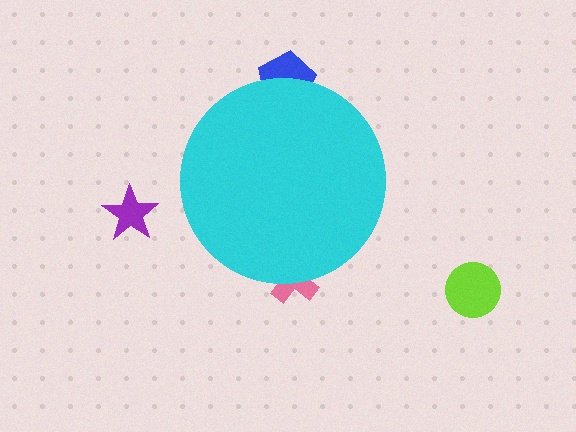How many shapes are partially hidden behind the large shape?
2 shapes are partially hidden.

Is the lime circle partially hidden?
No, the lime circle is fully visible.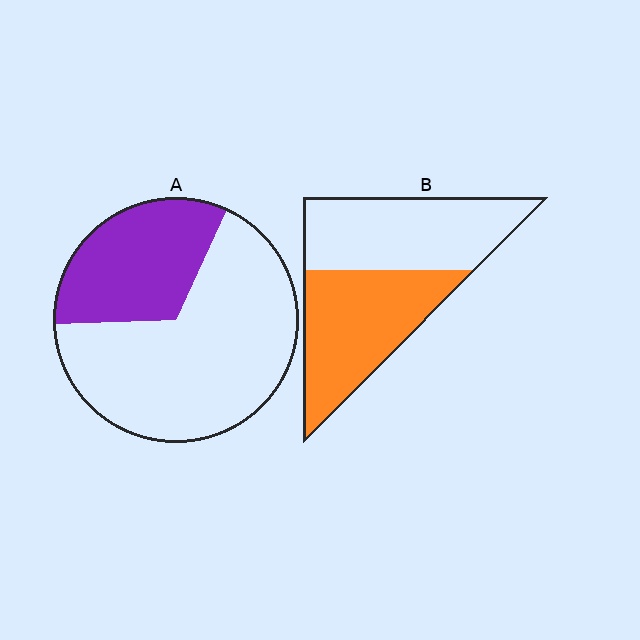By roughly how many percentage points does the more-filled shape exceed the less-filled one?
By roughly 15 percentage points (B over A).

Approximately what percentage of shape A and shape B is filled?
A is approximately 30% and B is approximately 50%.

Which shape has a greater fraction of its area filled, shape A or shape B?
Shape B.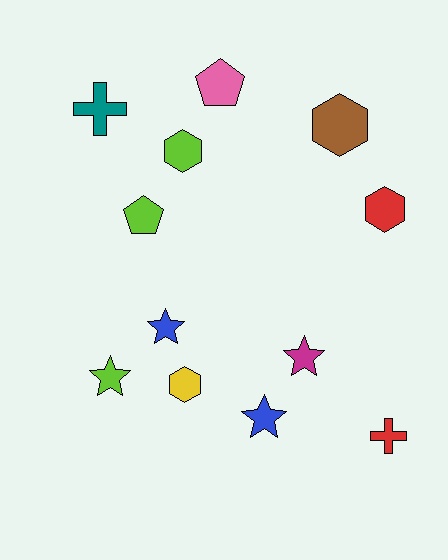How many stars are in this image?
There are 4 stars.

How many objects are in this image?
There are 12 objects.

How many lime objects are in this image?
There are 3 lime objects.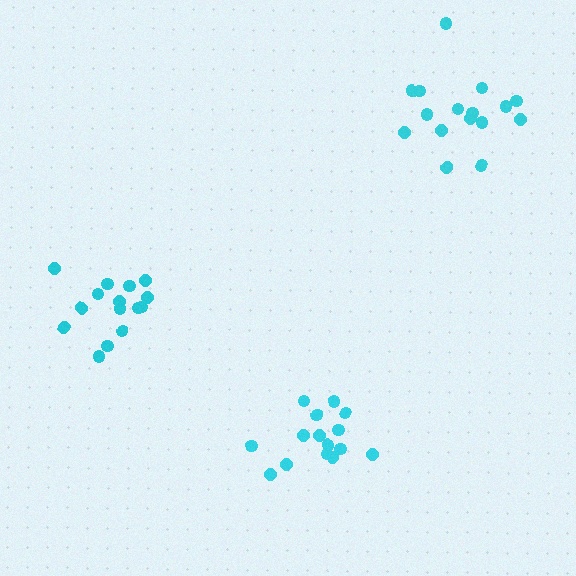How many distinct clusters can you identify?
There are 3 distinct clusters.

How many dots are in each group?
Group 1: 15 dots, Group 2: 16 dots, Group 3: 15 dots (46 total).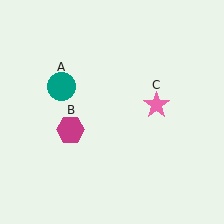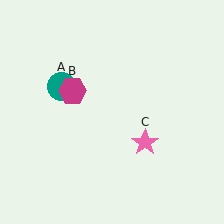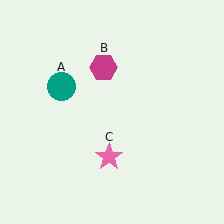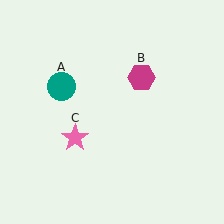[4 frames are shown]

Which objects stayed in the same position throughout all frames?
Teal circle (object A) remained stationary.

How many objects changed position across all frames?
2 objects changed position: magenta hexagon (object B), pink star (object C).